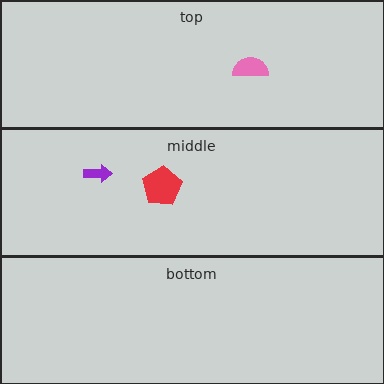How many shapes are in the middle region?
2.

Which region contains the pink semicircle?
The top region.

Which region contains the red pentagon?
The middle region.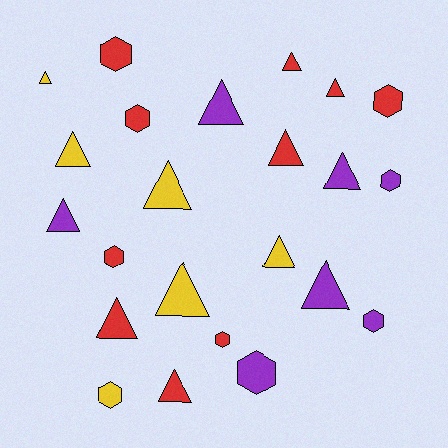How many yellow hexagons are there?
There is 1 yellow hexagon.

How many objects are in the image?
There are 23 objects.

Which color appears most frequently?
Red, with 10 objects.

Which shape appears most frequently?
Triangle, with 14 objects.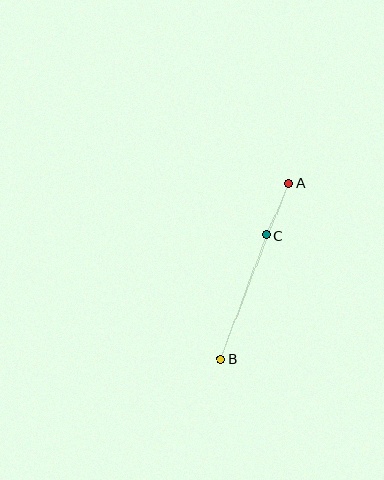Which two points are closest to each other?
Points A and C are closest to each other.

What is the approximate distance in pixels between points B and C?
The distance between B and C is approximately 132 pixels.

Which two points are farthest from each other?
Points A and B are farthest from each other.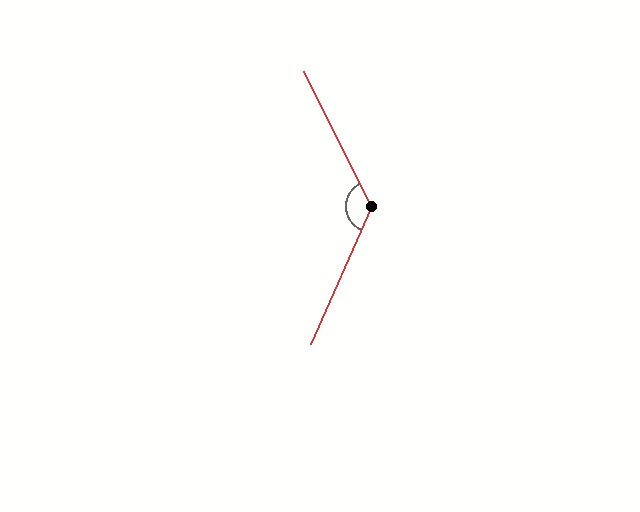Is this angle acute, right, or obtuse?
It is obtuse.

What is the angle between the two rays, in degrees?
Approximately 130 degrees.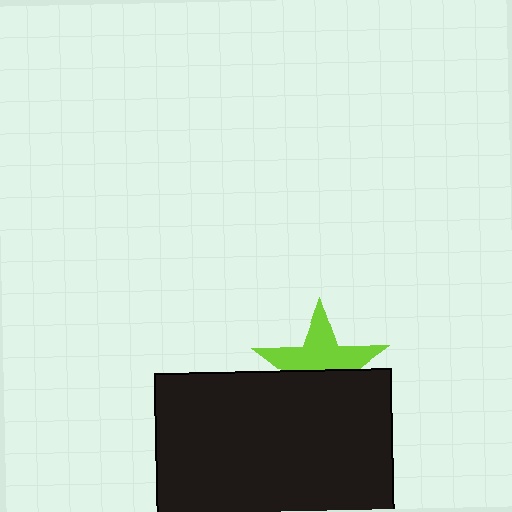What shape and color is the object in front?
The object in front is a black rectangle.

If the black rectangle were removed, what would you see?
You would see the complete lime star.